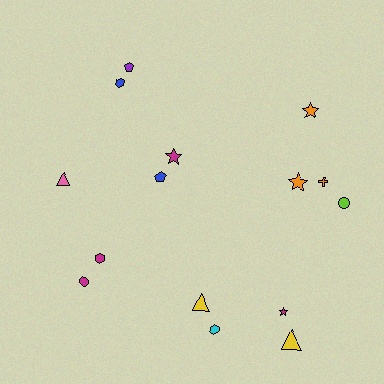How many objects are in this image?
There are 15 objects.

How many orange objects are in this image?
There are 3 orange objects.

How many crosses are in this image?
There is 1 cross.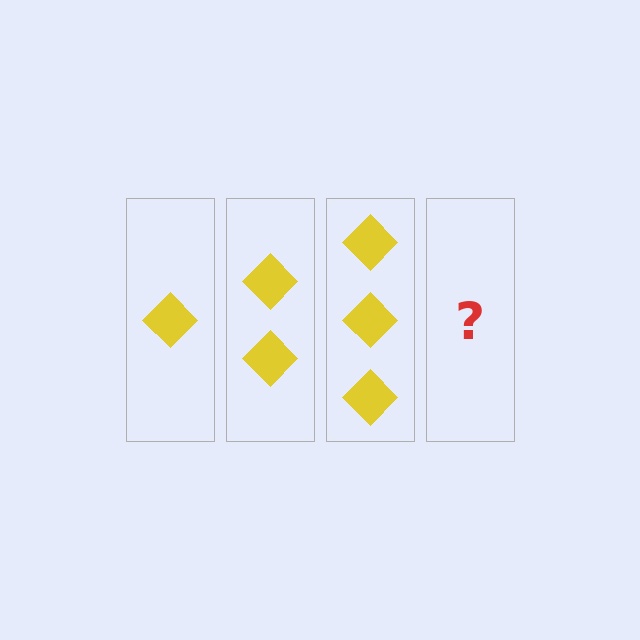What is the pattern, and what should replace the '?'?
The pattern is that each step adds one more diamond. The '?' should be 4 diamonds.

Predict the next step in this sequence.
The next step is 4 diamonds.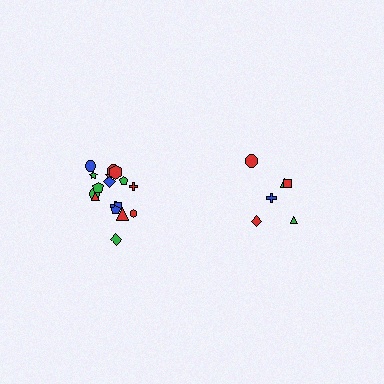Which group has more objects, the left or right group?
The left group.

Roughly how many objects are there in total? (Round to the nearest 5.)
Roughly 25 objects in total.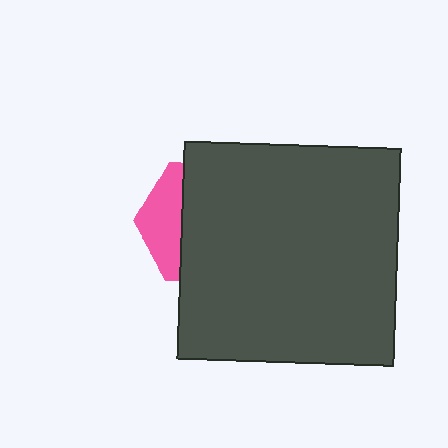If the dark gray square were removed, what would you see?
You would see the complete pink hexagon.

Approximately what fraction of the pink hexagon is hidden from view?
Roughly 70% of the pink hexagon is hidden behind the dark gray square.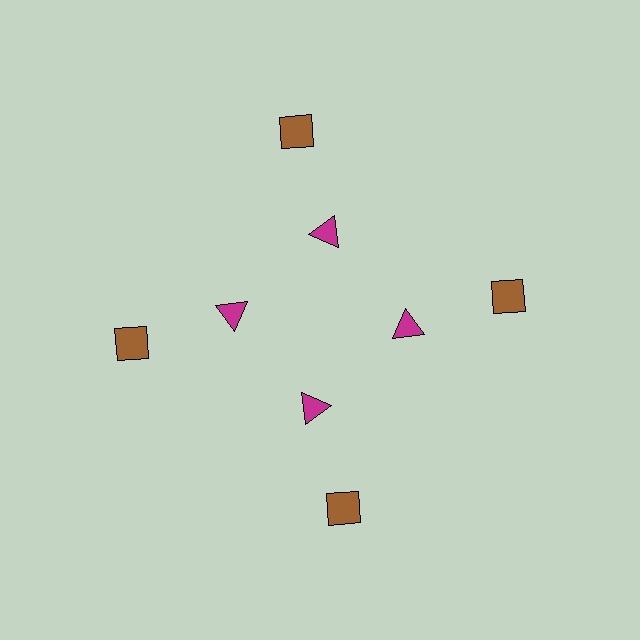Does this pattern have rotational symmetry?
Yes, this pattern has 4-fold rotational symmetry. It looks the same after rotating 90 degrees around the center.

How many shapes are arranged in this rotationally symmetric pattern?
There are 8 shapes, arranged in 4 groups of 2.